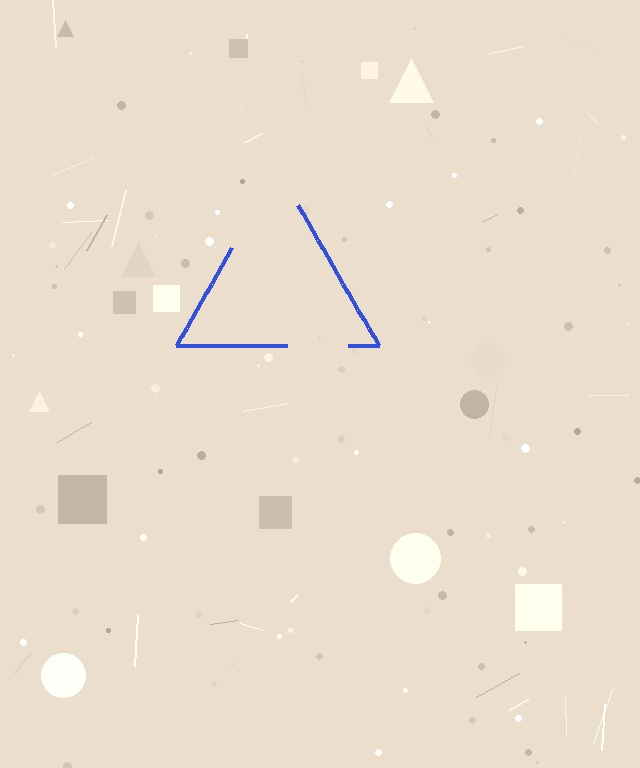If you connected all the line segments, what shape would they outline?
They would outline a triangle.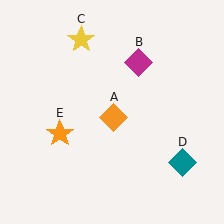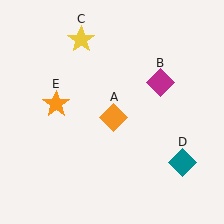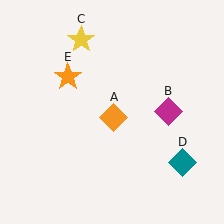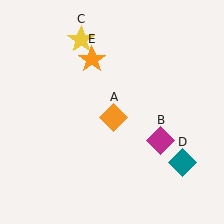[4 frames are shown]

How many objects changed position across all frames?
2 objects changed position: magenta diamond (object B), orange star (object E).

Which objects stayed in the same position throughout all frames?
Orange diamond (object A) and yellow star (object C) and teal diamond (object D) remained stationary.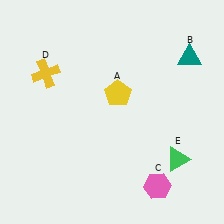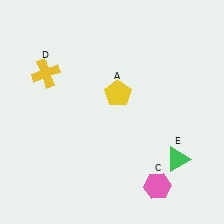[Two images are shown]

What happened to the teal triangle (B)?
The teal triangle (B) was removed in Image 2. It was in the top-right area of Image 1.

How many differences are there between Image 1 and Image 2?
There is 1 difference between the two images.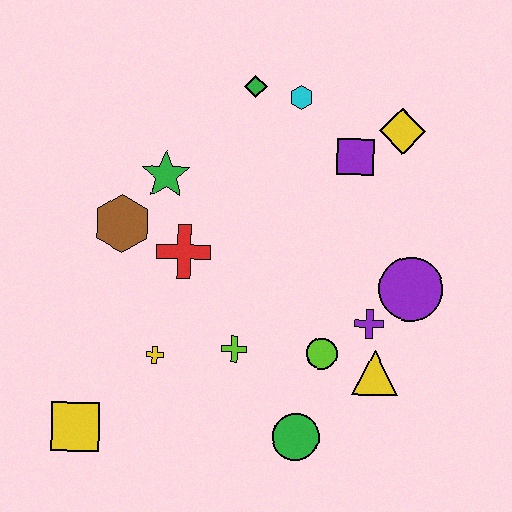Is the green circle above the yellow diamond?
No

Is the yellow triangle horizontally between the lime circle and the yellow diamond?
Yes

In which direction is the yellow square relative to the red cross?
The yellow square is below the red cross.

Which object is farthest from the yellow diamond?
The yellow square is farthest from the yellow diamond.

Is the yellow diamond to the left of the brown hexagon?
No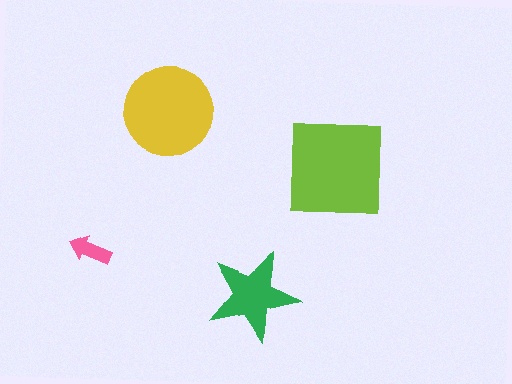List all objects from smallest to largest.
The pink arrow, the green star, the yellow circle, the lime square.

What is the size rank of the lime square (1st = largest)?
1st.